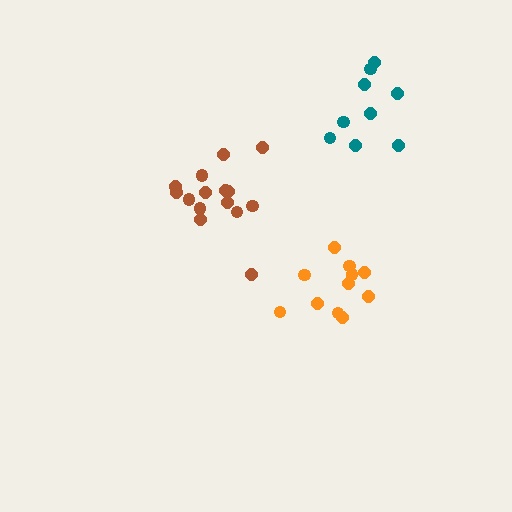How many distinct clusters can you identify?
There are 3 distinct clusters.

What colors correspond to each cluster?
The clusters are colored: orange, teal, brown.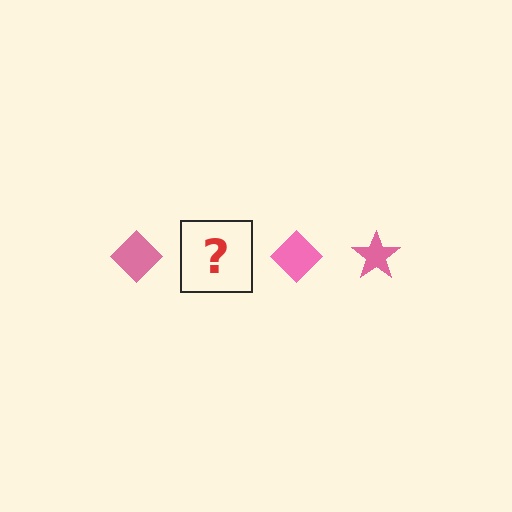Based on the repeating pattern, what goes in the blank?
The blank should be a pink star.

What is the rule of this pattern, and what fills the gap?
The rule is that the pattern cycles through diamond, star shapes in pink. The gap should be filled with a pink star.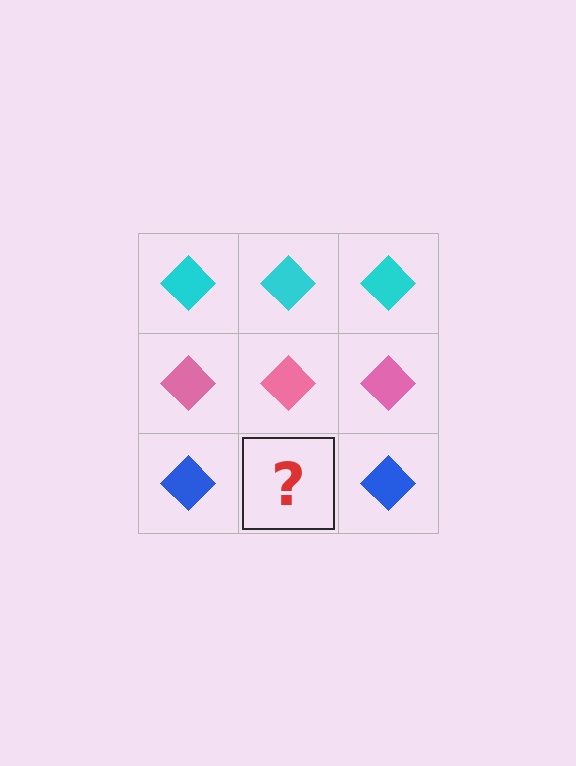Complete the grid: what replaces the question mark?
The question mark should be replaced with a blue diamond.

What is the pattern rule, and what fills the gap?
The rule is that each row has a consistent color. The gap should be filled with a blue diamond.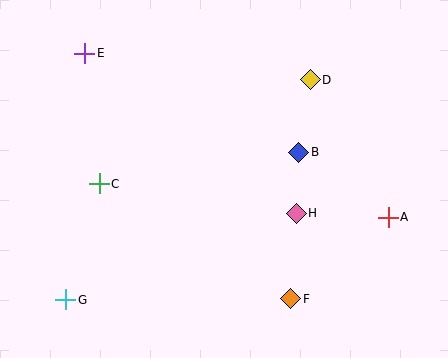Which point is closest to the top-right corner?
Point D is closest to the top-right corner.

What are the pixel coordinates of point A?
Point A is at (388, 217).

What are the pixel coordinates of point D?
Point D is at (310, 80).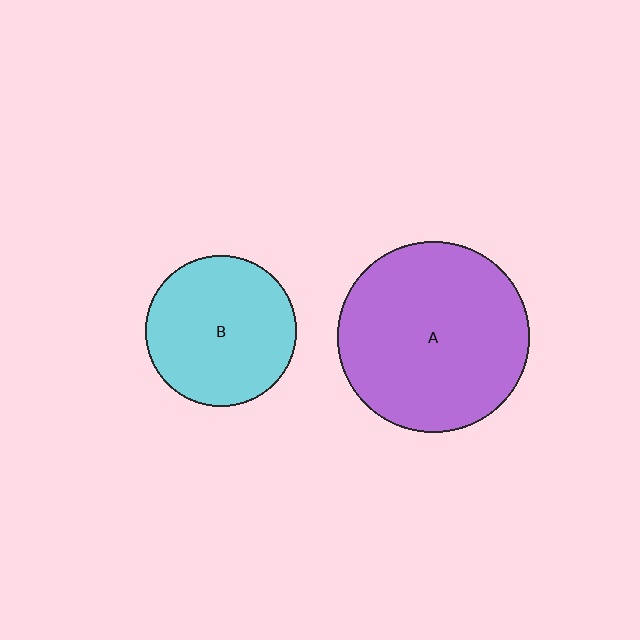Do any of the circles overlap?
No, none of the circles overlap.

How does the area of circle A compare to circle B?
Approximately 1.6 times.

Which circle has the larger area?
Circle A (purple).